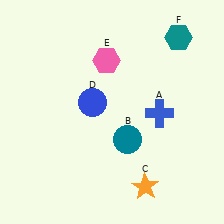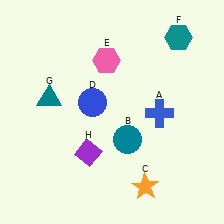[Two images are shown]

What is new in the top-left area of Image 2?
A teal triangle (G) was added in the top-left area of Image 2.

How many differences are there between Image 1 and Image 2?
There are 2 differences between the two images.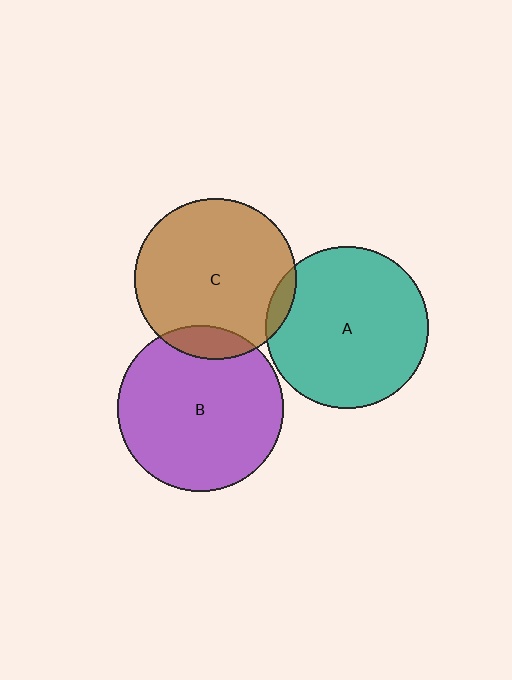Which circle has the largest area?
Circle B (purple).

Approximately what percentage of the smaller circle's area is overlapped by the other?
Approximately 5%.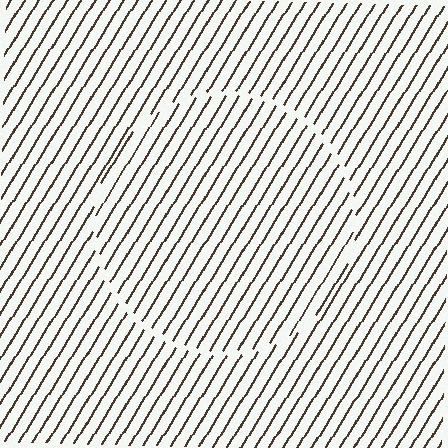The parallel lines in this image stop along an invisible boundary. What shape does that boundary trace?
An illusory circle. The interior of the shape contains the same grating, shifted by half a period — the contour is defined by the phase discontinuity where line-ends from the inner and outer gratings abut.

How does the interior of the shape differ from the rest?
The interior of the shape contains the same grating, shifted by half a period — the contour is defined by the phase discontinuity where line-ends from the inner and outer gratings abut.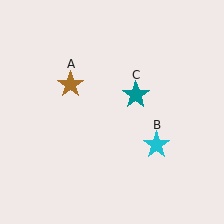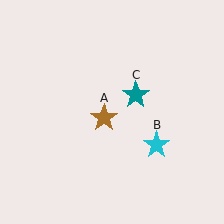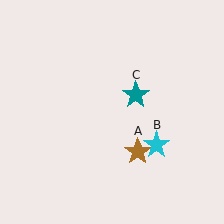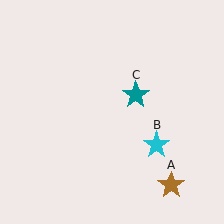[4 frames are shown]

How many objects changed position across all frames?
1 object changed position: brown star (object A).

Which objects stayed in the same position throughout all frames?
Cyan star (object B) and teal star (object C) remained stationary.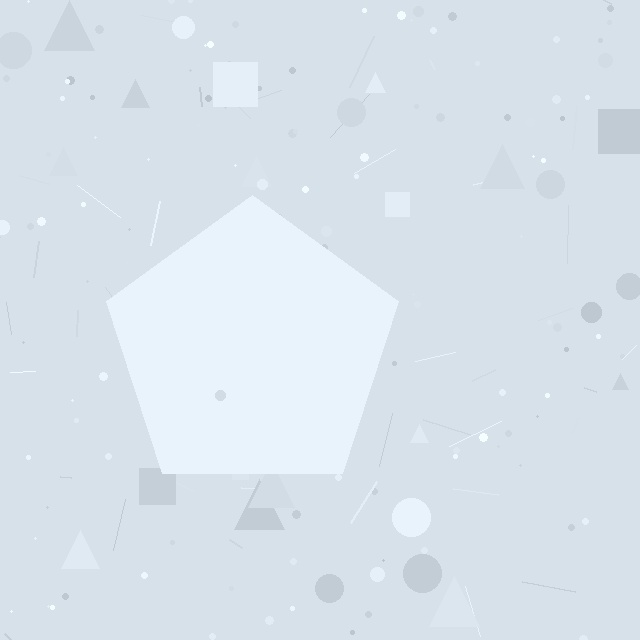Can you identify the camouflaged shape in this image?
The camouflaged shape is a pentagon.